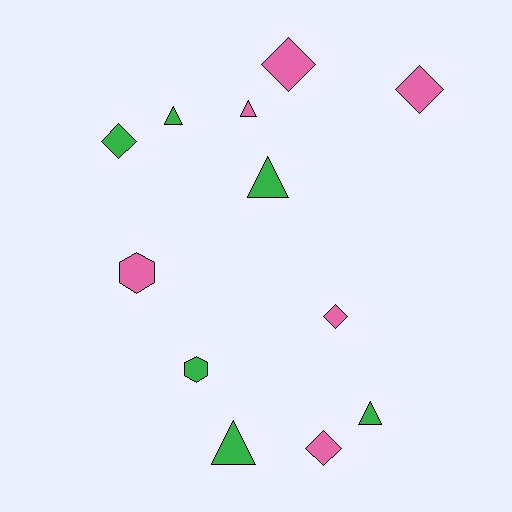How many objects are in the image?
There are 12 objects.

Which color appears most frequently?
Green, with 6 objects.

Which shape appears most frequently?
Triangle, with 5 objects.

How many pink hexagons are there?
There is 1 pink hexagon.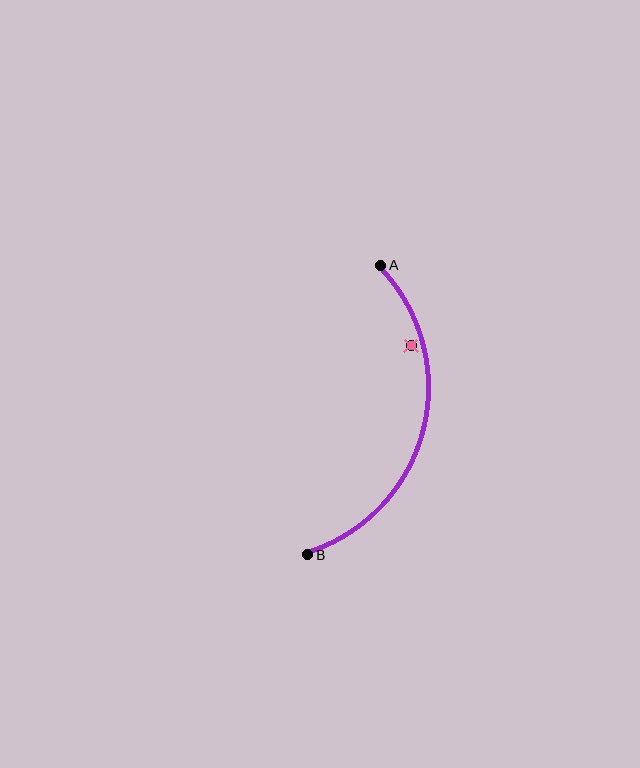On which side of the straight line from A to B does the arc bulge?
The arc bulges to the right of the straight line connecting A and B.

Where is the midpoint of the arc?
The arc midpoint is the point on the curve farthest from the straight line joining A and B. It sits to the right of that line.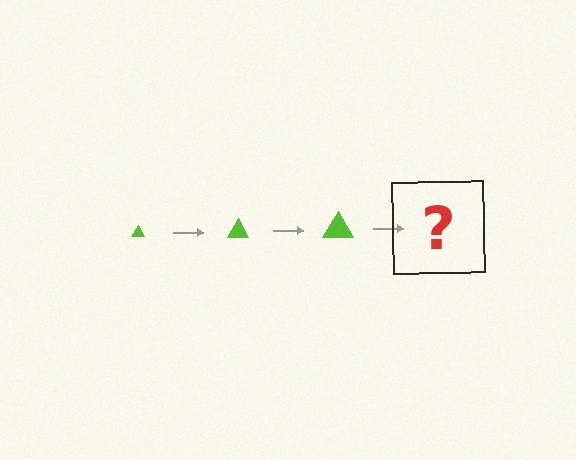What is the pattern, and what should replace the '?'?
The pattern is that the triangle gets progressively larger each step. The '?' should be a lime triangle, larger than the previous one.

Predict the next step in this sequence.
The next step is a lime triangle, larger than the previous one.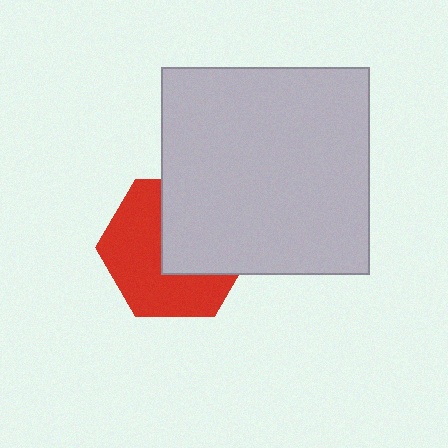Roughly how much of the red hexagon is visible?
About half of it is visible (roughly 55%).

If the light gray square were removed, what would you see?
You would see the complete red hexagon.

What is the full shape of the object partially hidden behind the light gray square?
The partially hidden object is a red hexagon.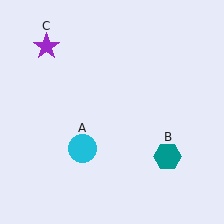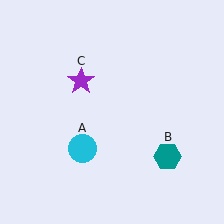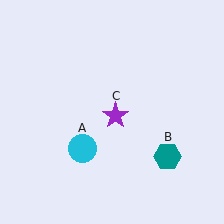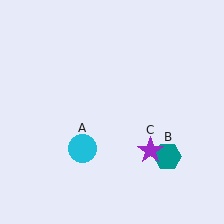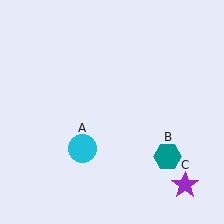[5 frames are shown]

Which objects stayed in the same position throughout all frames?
Cyan circle (object A) and teal hexagon (object B) remained stationary.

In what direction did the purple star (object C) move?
The purple star (object C) moved down and to the right.